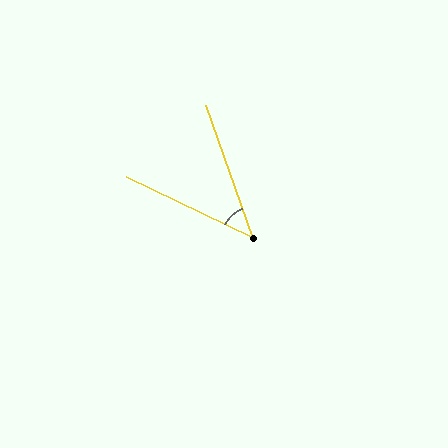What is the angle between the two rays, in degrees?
Approximately 45 degrees.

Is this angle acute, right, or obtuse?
It is acute.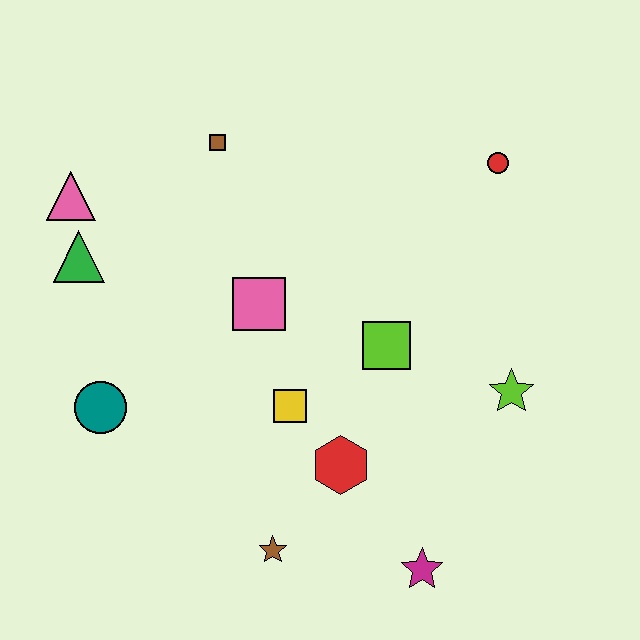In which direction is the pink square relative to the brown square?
The pink square is below the brown square.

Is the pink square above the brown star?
Yes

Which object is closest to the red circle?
The lime square is closest to the red circle.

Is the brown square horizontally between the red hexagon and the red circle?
No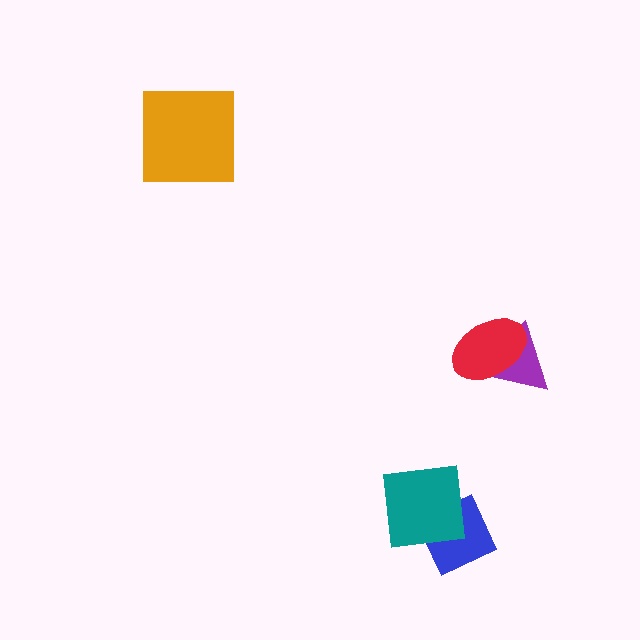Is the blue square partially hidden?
Yes, it is partially covered by another shape.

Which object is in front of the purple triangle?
The red ellipse is in front of the purple triangle.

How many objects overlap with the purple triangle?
1 object overlaps with the purple triangle.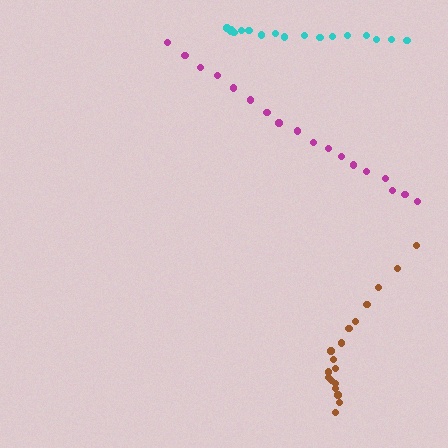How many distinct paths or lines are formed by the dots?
There are 3 distinct paths.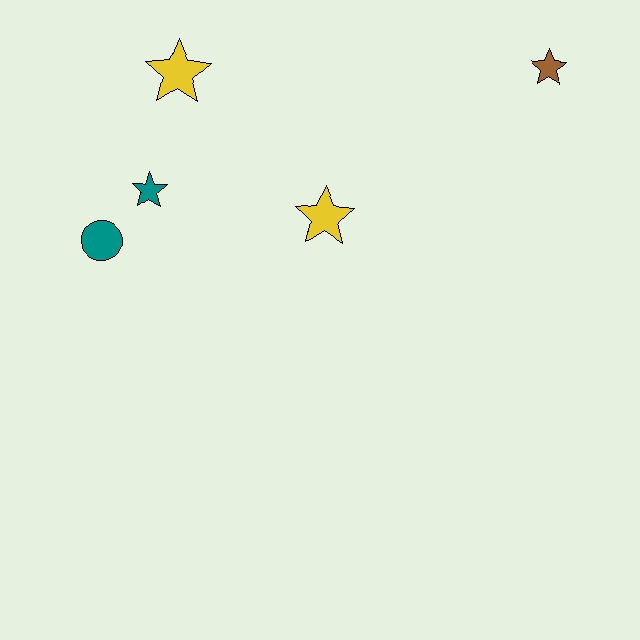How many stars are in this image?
There are 4 stars.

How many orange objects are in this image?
There are no orange objects.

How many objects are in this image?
There are 5 objects.